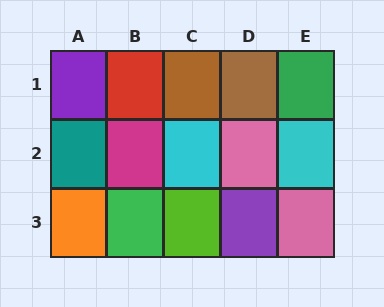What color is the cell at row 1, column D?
Brown.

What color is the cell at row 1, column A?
Purple.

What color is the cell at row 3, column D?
Purple.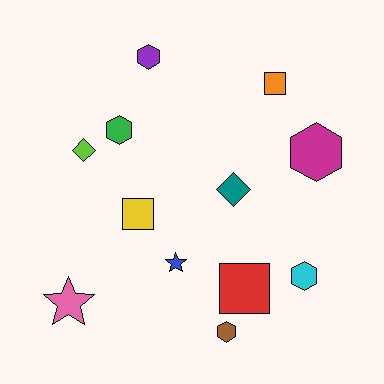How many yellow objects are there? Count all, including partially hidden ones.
There is 1 yellow object.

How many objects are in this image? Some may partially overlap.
There are 12 objects.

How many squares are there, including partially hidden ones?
There are 3 squares.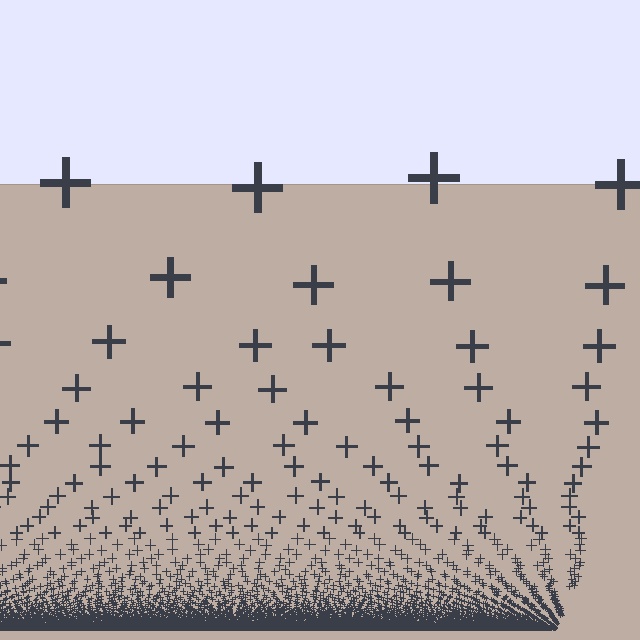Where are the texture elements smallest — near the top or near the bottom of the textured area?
Near the bottom.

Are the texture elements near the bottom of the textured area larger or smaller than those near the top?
Smaller. The gradient is inverted — elements near the bottom are smaller and denser.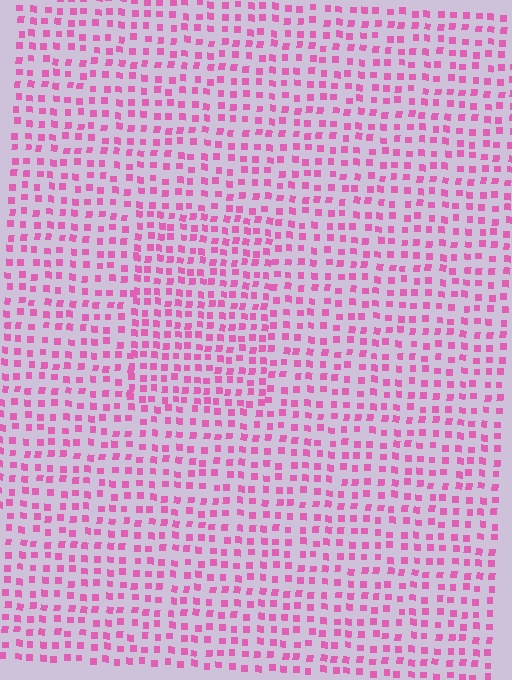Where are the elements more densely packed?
The elements are more densely packed inside the rectangle boundary.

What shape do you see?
I see a rectangle.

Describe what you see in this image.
The image contains small pink elements arranged at two different densities. A rectangle-shaped region is visible where the elements are more densely packed than the surrounding area.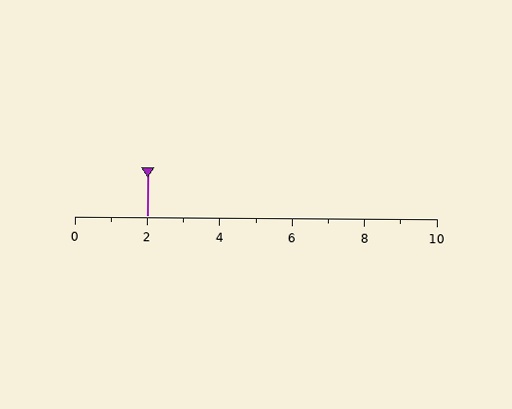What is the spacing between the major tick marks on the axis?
The major ticks are spaced 2 apart.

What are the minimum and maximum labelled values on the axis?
The axis runs from 0 to 10.